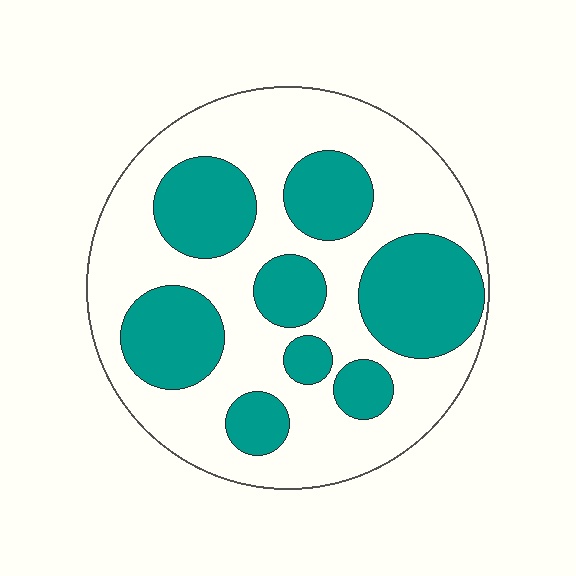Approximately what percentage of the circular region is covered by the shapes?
Approximately 40%.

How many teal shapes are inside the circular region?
8.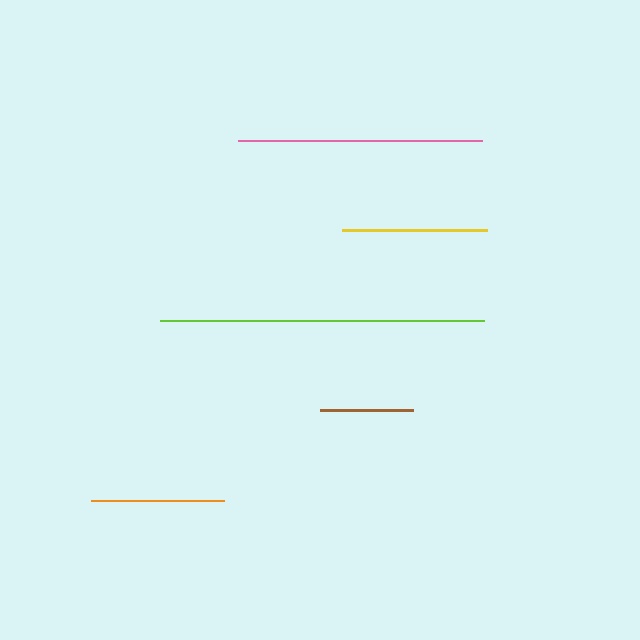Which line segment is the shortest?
The brown line is the shortest at approximately 92 pixels.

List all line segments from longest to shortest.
From longest to shortest: lime, pink, yellow, orange, brown.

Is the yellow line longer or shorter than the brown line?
The yellow line is longer than the brown line.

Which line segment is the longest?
The lime line is the longest at approximately 324 pixels.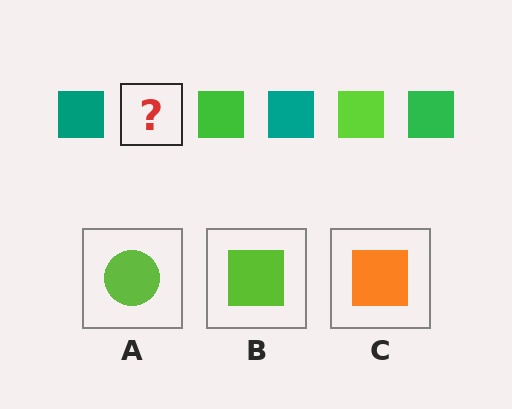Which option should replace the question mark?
Option B.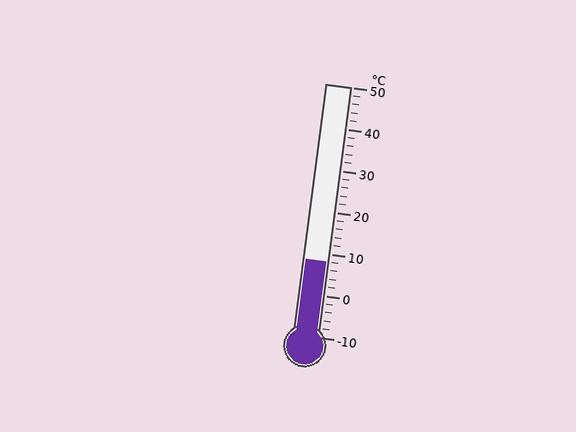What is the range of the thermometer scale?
The thermometer scale ranges from -10°C to 50°C.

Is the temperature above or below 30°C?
The temperature is below 30°C.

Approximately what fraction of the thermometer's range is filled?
The thermometer is filled to approximately 30% of its range.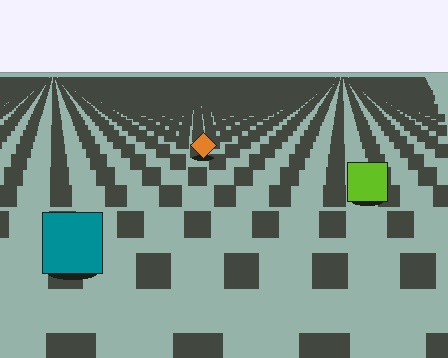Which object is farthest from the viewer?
The orange diamond is farthest from the viewer. It appears smaller and the ground texture around it is denser.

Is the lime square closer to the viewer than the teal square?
No. The teal square is closer — you can tell from the texture gradient: the ground texture is coarser near it.